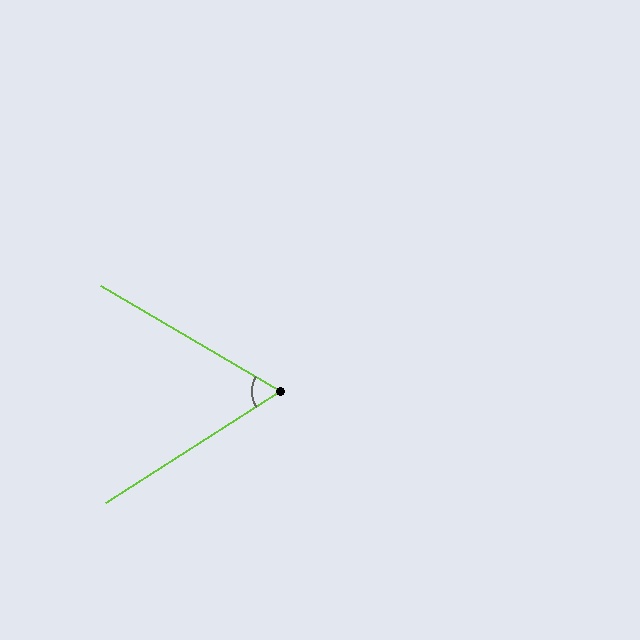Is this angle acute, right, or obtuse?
It is acute.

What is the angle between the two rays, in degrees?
Approximately 63 degrees.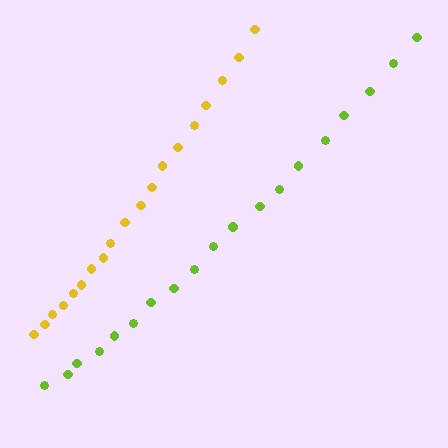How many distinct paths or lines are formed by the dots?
There are 2 distinct paths.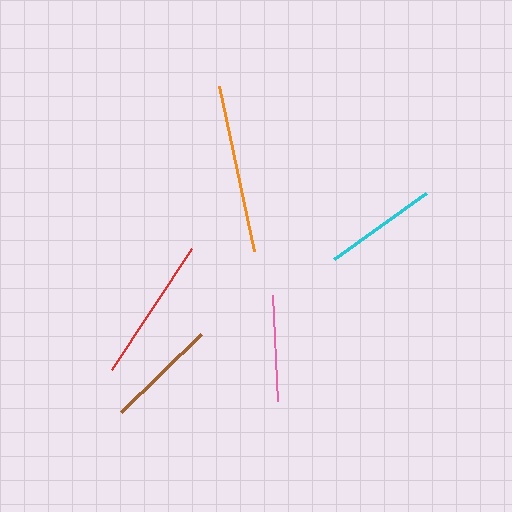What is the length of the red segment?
The red segment is approximately 145 pixels long.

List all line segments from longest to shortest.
From longest to shortest: orange, red, cyan, brown, pink.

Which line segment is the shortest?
The pink line is the shortest at approximately 106 pixels.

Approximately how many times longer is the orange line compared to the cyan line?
The orange line is approximately 1.5 times the length of the cyan line.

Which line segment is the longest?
The orange line is the longest at approximately 169 pixels.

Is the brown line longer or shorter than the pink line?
The brown line is longer than the pink line.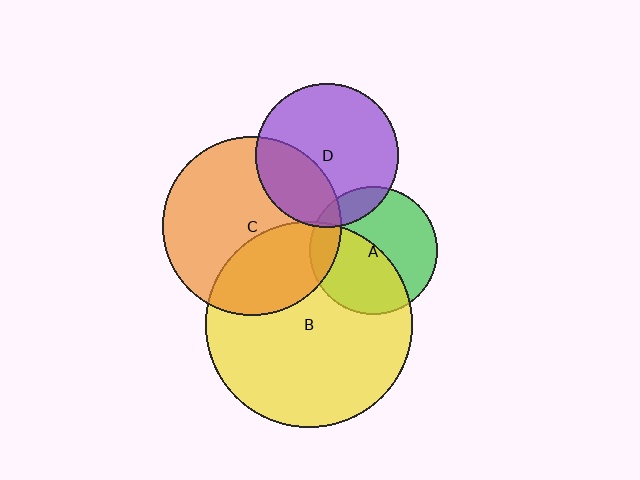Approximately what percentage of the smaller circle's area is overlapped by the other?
Approximately 5%.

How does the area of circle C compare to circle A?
Approximately 1.9 times.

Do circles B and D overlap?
Yes.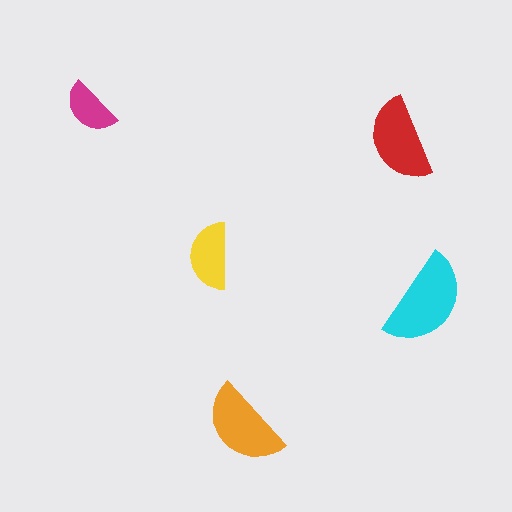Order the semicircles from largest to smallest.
the cyan one, the orange one, the red one, the yellow one, the magenta one.